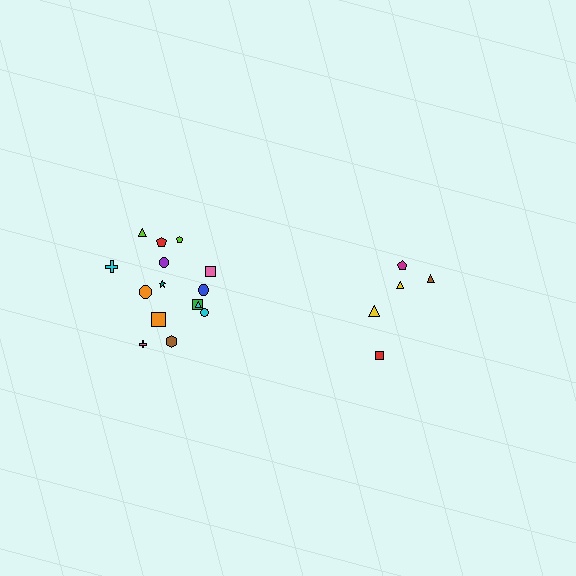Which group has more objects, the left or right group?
The left group.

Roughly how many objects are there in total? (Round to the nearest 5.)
Roughly 20 objects in total.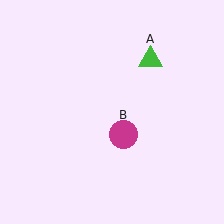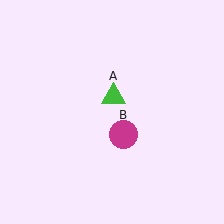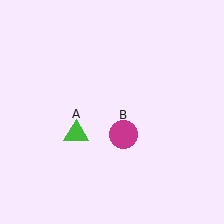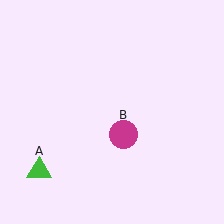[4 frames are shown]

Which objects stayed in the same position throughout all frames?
Magenta circle (object B) remained stationary.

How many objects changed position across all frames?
1 object changed position: green triangle (object A).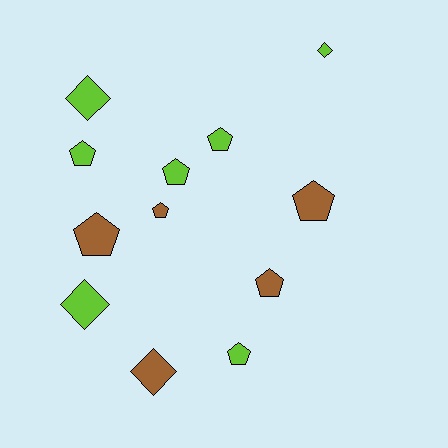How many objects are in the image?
There are 12 objects.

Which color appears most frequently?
Lime, with 7 objects.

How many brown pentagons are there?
There are 4 brown pentagons.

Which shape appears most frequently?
Pentagon, with 8 objects.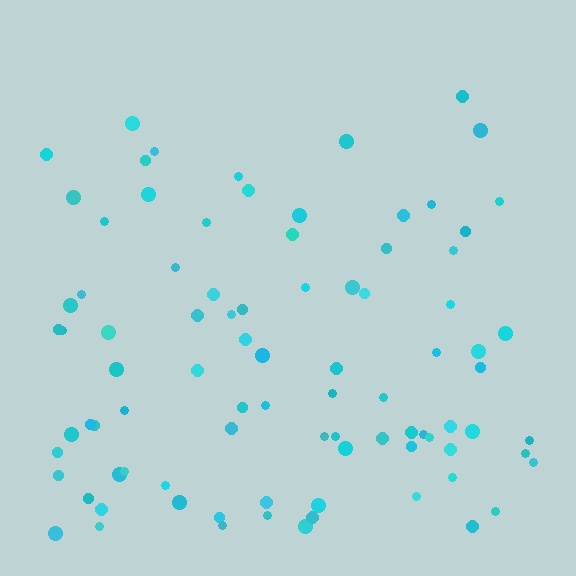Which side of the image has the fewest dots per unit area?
The top.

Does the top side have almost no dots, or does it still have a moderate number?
Still a moderate number, just noticeably fewer than the bottom.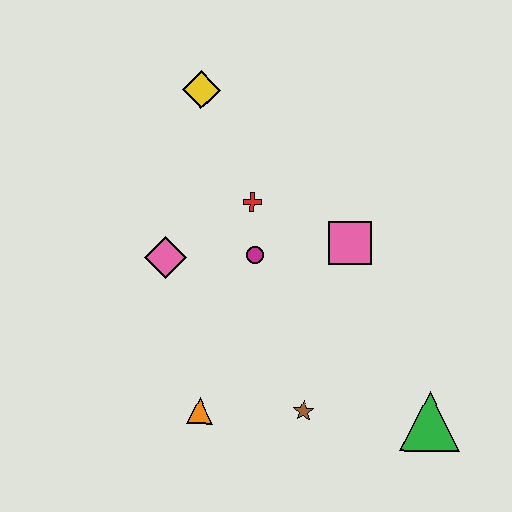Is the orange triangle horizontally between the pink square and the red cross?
No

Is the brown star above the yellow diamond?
No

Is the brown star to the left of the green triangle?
Yes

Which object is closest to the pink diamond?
The magenta circle is closest to the pink diamond.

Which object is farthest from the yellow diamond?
The green triangle is farthest from the yellow diamond.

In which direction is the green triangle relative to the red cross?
The green triangle is below the red cross.